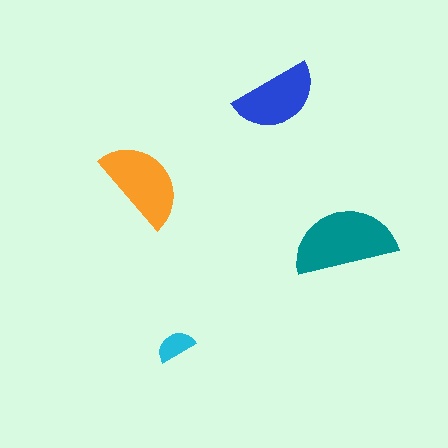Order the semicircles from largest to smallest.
the teal one, the orange one, the blue one, the cyan one.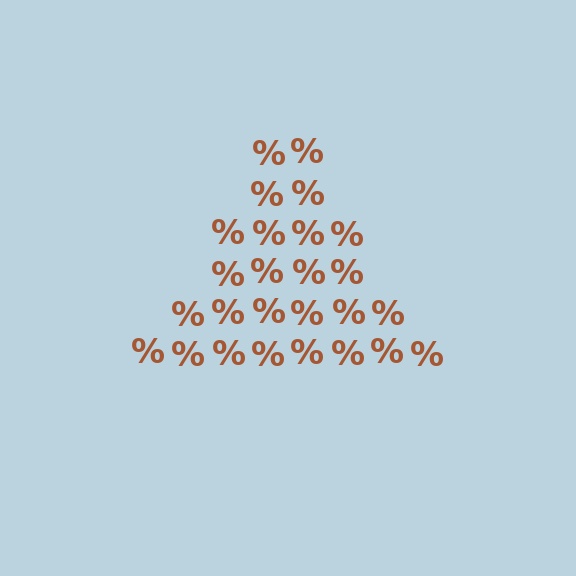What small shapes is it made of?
It is made of small percent signs.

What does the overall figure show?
The overall figure shows a triangle.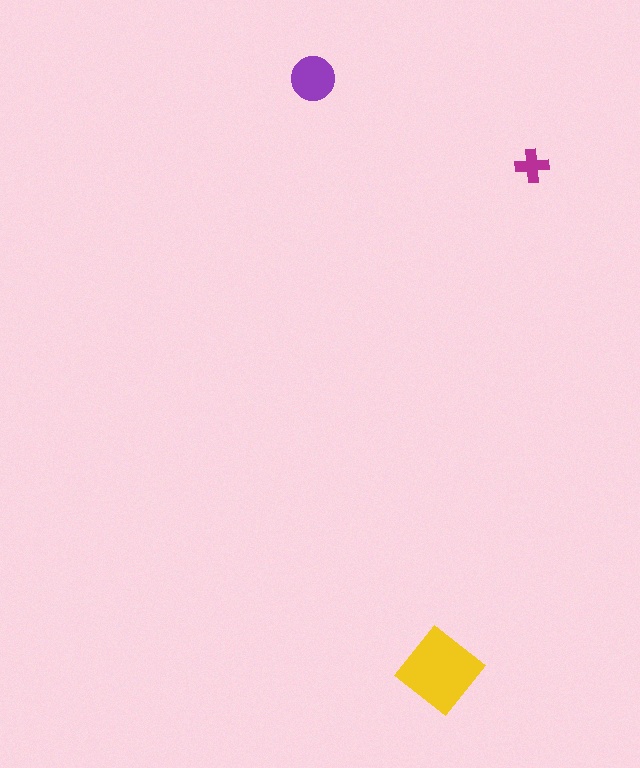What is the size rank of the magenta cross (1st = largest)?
3rd.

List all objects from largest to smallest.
The yellow diamond, the purple circle, the magenta cross.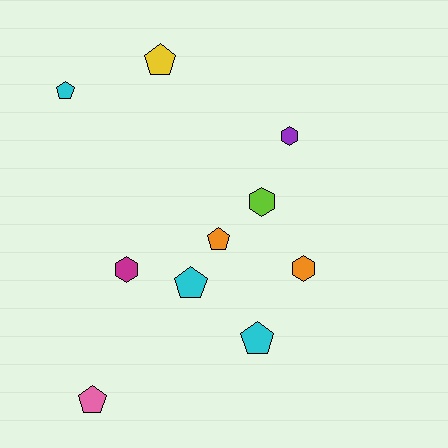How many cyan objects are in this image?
There are 3 cyan objects.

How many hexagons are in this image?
There are 4 hexagons.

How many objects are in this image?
There are 10 objects.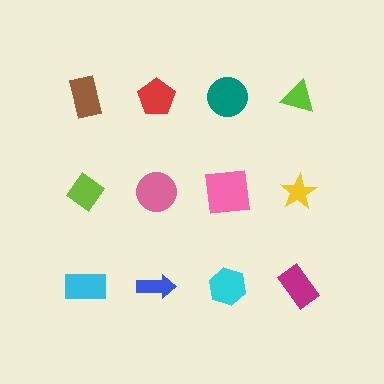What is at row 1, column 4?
A lime triangle.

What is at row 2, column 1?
A lime diamond.